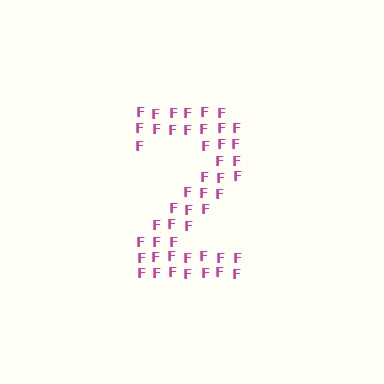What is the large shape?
The large shape is the digit 2.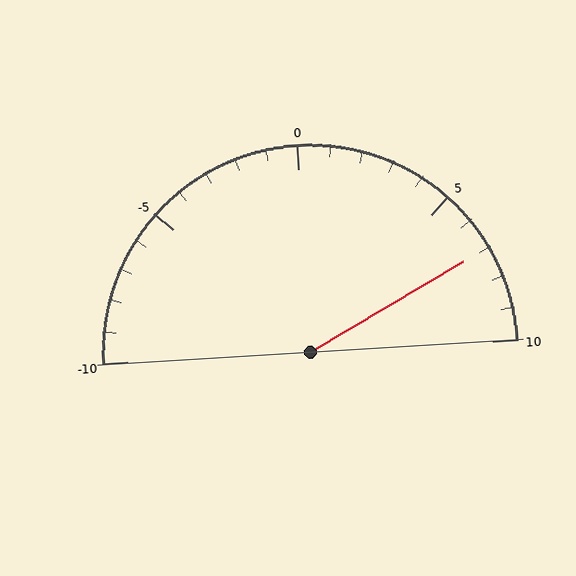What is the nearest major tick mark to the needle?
The nearest major tick mark is 5.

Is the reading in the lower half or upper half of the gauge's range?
The reading is in the upper half of the range (-10 to 10).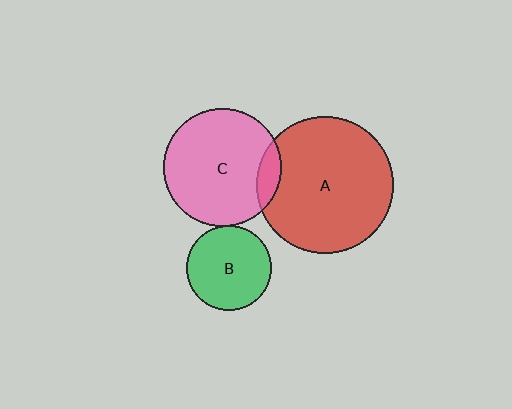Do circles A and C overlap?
Yes.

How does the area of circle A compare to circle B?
Approximately 2.6 times.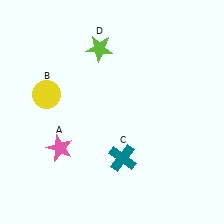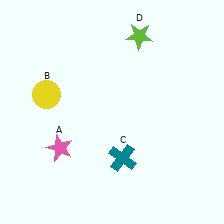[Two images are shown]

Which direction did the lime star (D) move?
The lime star (D) moved right.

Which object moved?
The lime star (D) moved right.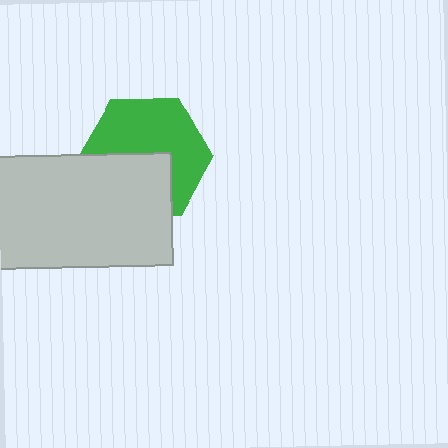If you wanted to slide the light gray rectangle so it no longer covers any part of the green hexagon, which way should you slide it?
Slide it down — that is the most direct way to separate the two shapes.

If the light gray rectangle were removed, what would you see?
You would see the complete green hexagon.